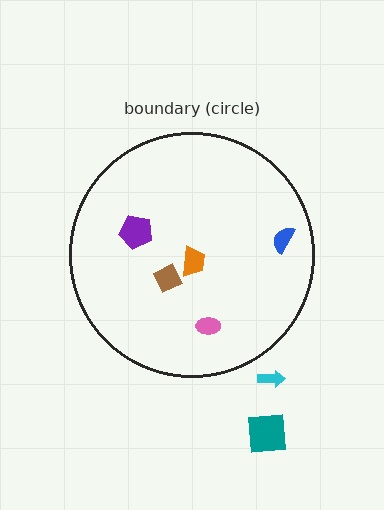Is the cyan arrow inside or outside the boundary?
Outside.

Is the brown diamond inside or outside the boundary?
Inside.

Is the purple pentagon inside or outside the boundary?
Inside.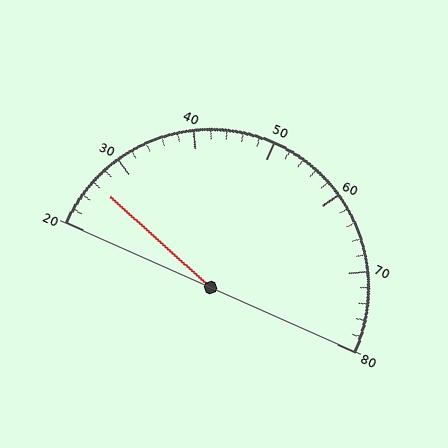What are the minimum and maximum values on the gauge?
The gauge ranges from 20 to 80.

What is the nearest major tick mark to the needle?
The nearest major tick mark is 30.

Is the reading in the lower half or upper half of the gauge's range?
The reading is in the lower half of the range (20 to 80).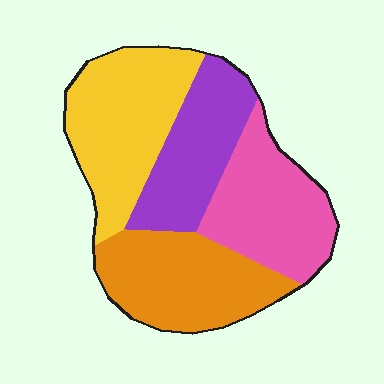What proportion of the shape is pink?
Pink covers roughly 25% of the shape.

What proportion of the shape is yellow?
Yellow covers 28% of the shape.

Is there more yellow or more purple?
Yellow.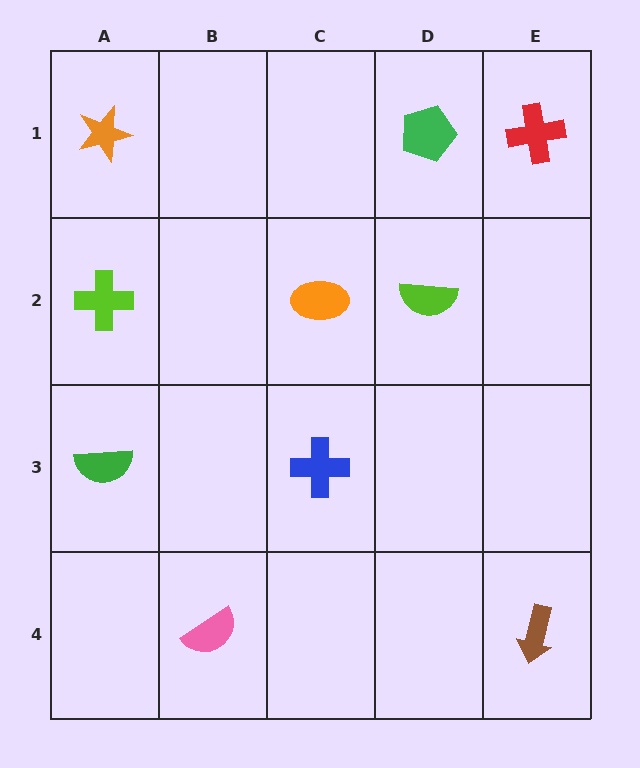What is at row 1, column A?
An orange star.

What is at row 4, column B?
A pink semicircle.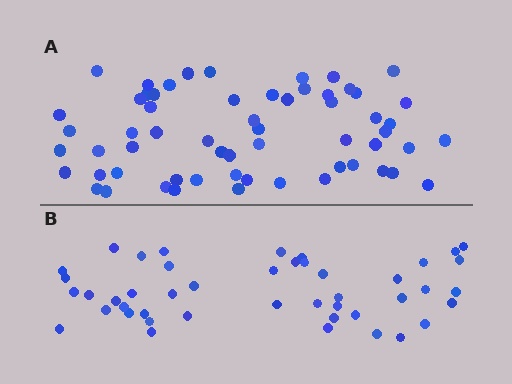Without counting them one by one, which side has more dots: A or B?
Region A (the top region) has more dots.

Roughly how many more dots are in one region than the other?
Region A has approximately 15 more dots than region B.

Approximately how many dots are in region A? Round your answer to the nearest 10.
About 60 dots.